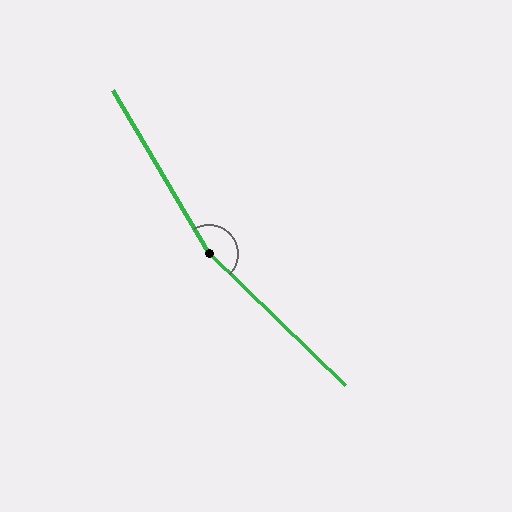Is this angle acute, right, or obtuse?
It is obtuse.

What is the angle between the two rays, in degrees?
Approximately 164 degrees.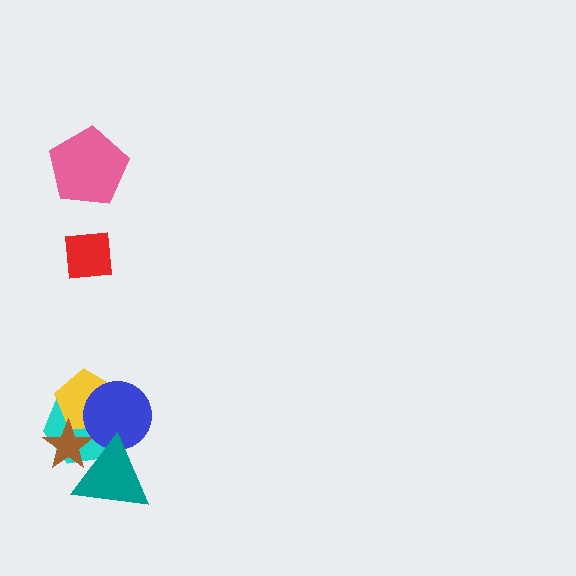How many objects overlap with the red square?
0 objects overlap with the red square.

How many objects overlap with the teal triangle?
3 objects overlap with the teal triangle.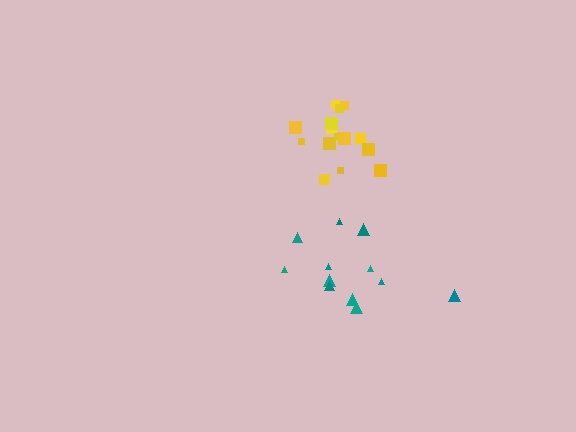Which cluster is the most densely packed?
Yellow.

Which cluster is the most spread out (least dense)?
Teal.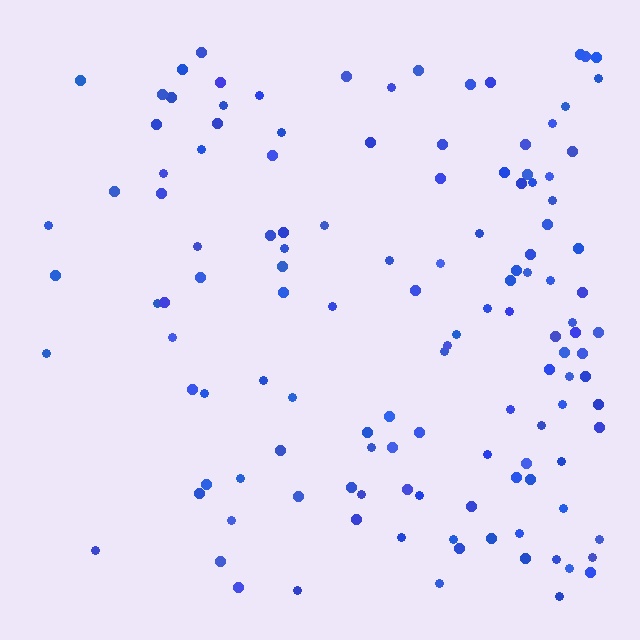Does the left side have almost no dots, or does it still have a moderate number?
Still a moderate number, just noticeably fewer than the right.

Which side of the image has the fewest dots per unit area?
The left.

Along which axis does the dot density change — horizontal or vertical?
Horizontal.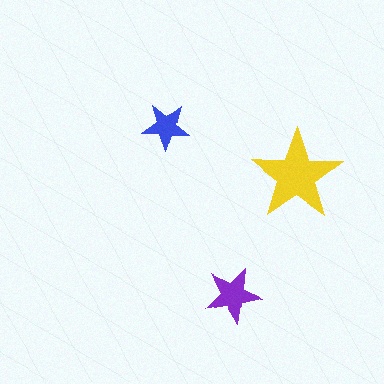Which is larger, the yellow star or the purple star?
The yellow one.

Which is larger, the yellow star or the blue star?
The yellow one.